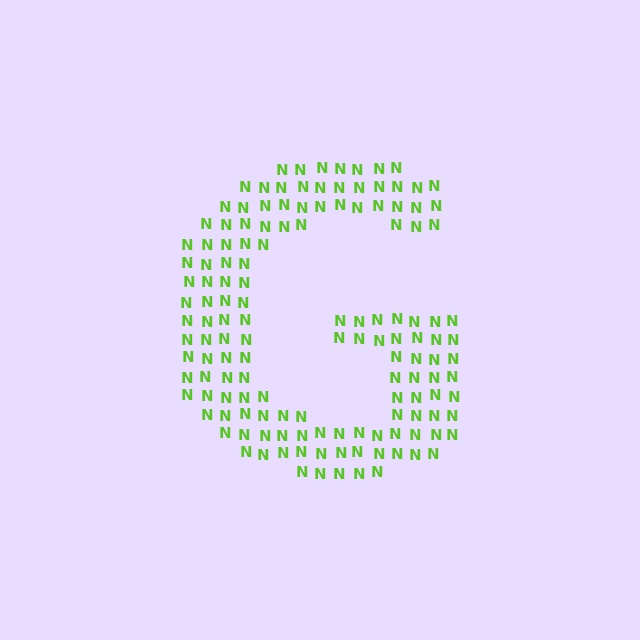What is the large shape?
The large shape is the letter G.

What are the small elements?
The small elements are letter N's.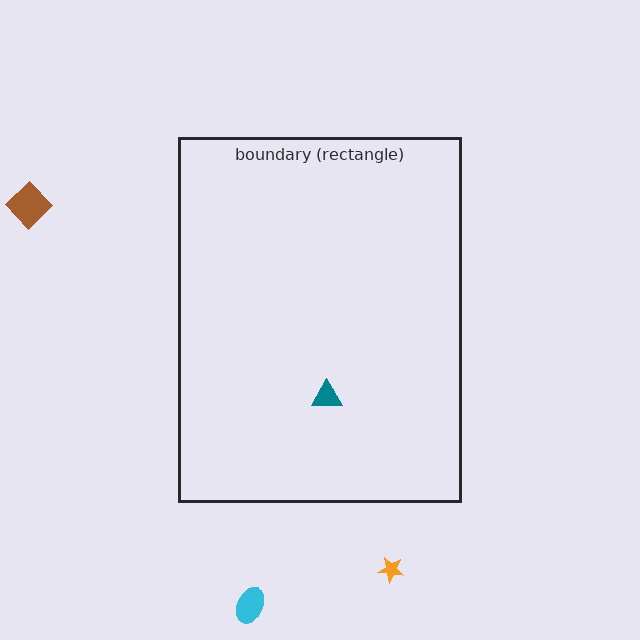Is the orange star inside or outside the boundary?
Outside.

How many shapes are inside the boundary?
1 inside, 3 outside.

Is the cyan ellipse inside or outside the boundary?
Outside.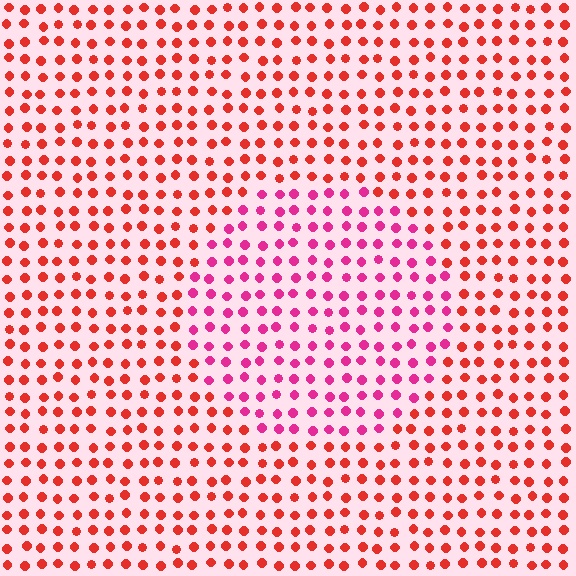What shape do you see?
I see a circle.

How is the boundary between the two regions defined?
The boundary is defined purely by a slight shift in hue (about 37 degrees). Spacing, size, and orientation are identical on both sides.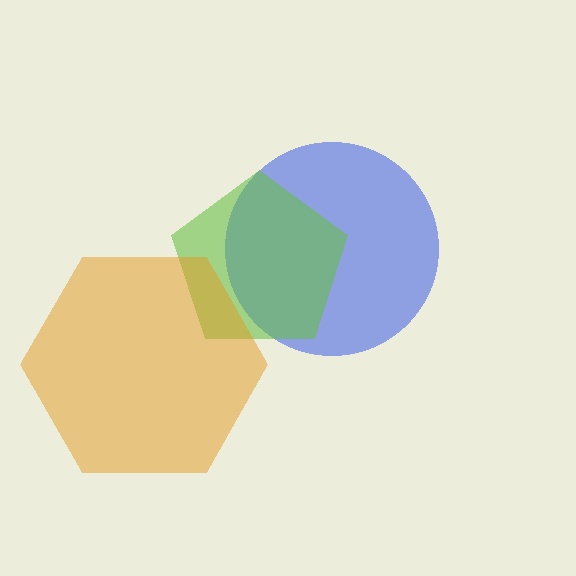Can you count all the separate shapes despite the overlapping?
Yes, there are 3 separate shapes.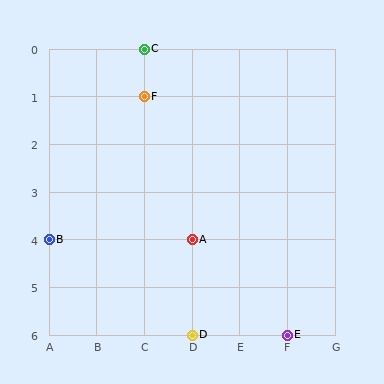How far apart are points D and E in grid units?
Points D and E are 2 columns apart.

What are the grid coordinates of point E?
Point E is at grid coordinates (F, 6).